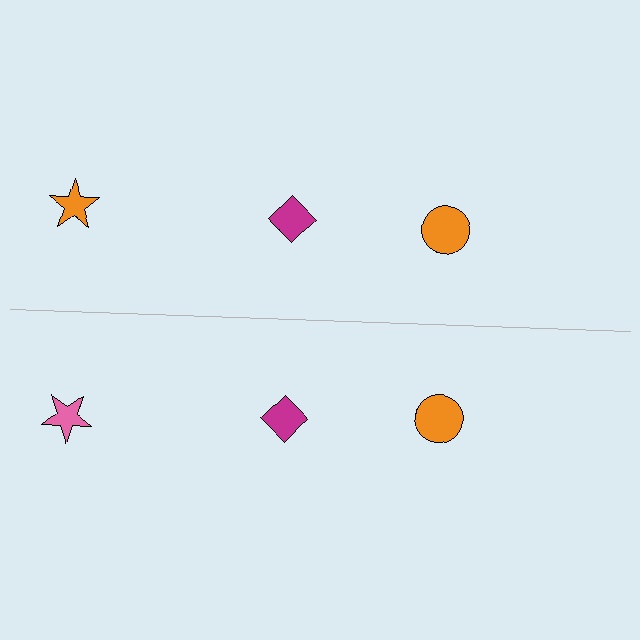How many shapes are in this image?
There are 6 shapes in this image.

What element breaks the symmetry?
The pink star on the bottom side breaks the symmetry — its mirror counterpart is orange.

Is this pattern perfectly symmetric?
No, the pattern is not perfectly symmetric. The pink star on the bottom side breaks the symmetry — its mirror counterpart is orange.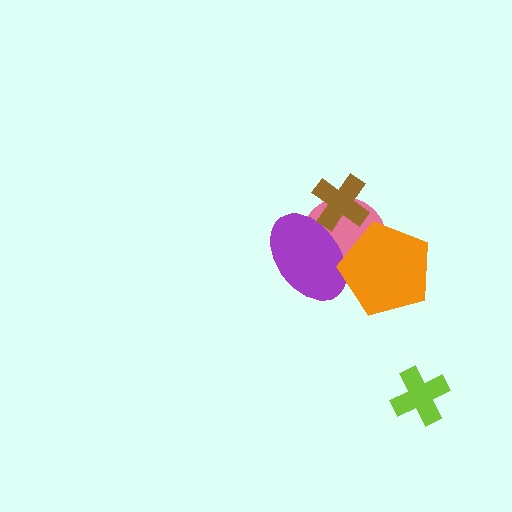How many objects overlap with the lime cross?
0 objects overlap with the lime cross.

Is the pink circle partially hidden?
Yes, it is partially covered by another shape.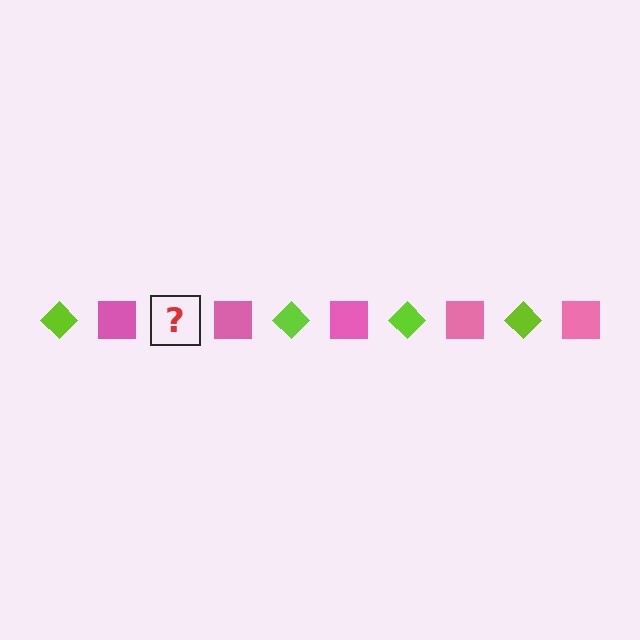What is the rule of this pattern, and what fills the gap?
The rule is that the pattern alternates between lime diamond and pink square. The gap should be filled with a lime diamond.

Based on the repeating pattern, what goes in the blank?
The blank should be a lime diamond.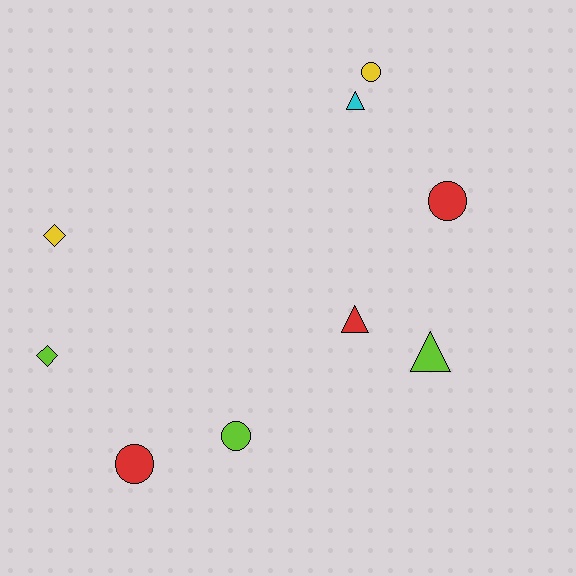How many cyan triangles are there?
There is 1 cyan triangle.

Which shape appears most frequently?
Circle, with 4 objects.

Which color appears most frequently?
Lime, with 3 objects.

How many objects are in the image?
There are 9 objects.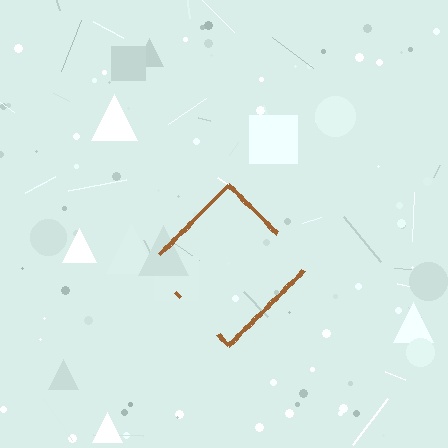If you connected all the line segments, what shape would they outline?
They would outline a diamond.